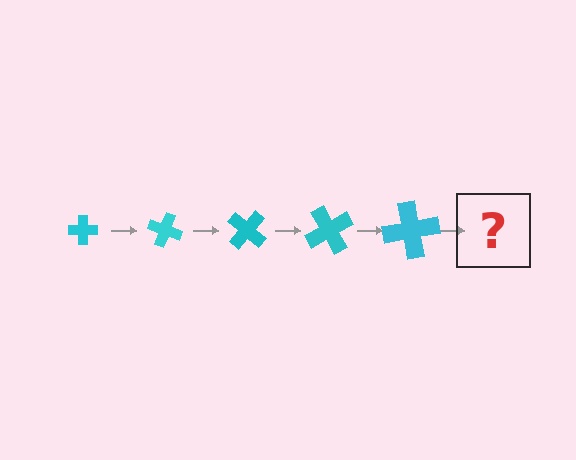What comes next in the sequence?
The next element should be a cross, larger than the previous one and rotated 100 degrees from the start.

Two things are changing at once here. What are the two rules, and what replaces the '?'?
The two rules are that the cross grows larger each step and it rotates 20 degrees each step. The '?' should be a cross, larger than the previous one and rotated 100 degrees from the start.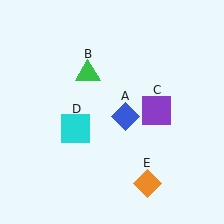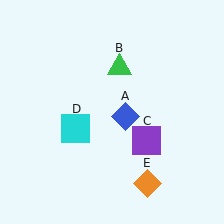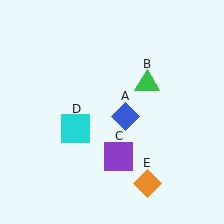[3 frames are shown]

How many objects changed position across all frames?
2 objects changed position: green triangle (object B), purple square (object C).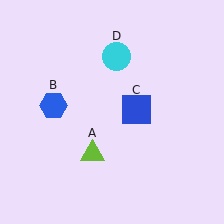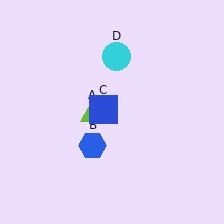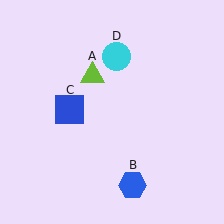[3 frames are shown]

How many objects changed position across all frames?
3 objects changed position: lime triangle (object A), blue hexagon (object B), blue square (object C).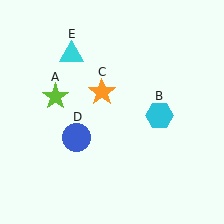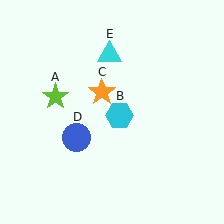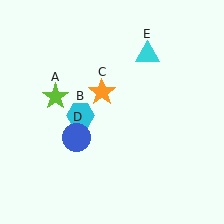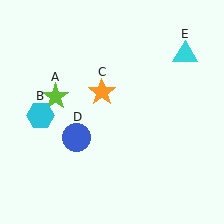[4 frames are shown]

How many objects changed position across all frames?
2 objects changed position: cyan hexagon (object B), cyan triangle (object E).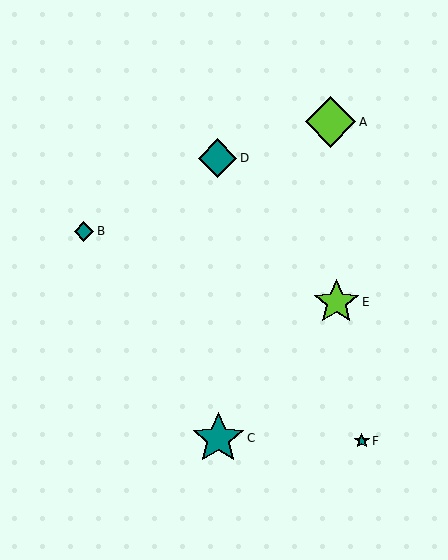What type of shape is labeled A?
Shape A is a lime diamond.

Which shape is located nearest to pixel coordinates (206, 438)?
The teal star (labeled C) at (218, 438) is nearest to that location.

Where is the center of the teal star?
The center of the teal star is at (362, 441).